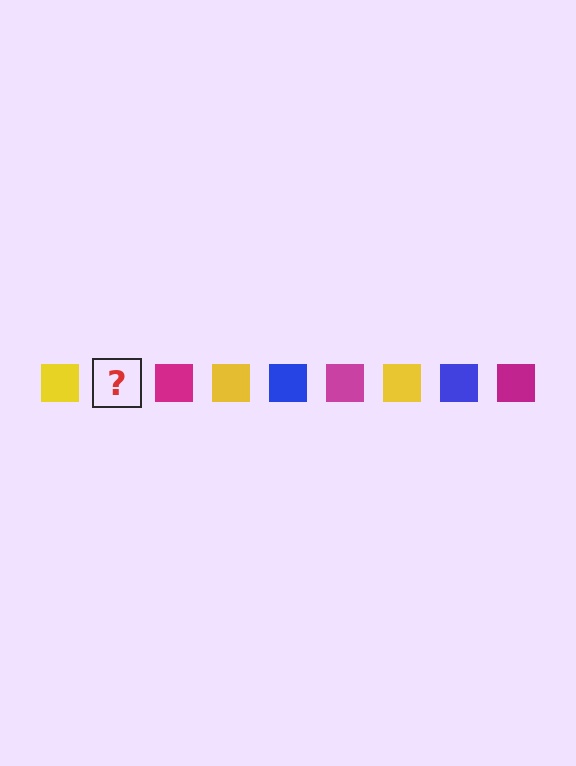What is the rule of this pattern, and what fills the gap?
The rule is that the pattern cycles through yellow, blue, magenta squares. The gap should be filled with a blue square.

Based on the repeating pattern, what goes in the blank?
The blank should be a blue square.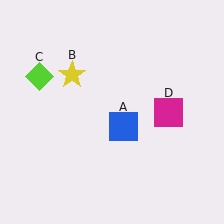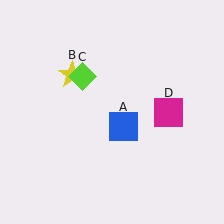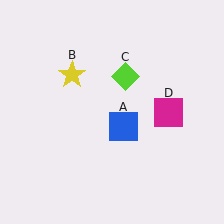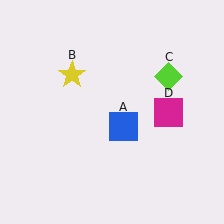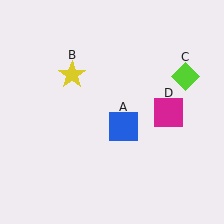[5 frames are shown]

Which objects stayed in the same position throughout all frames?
Blue square (object A) and yellow star (object B) and magenta square (object D) remained stationary.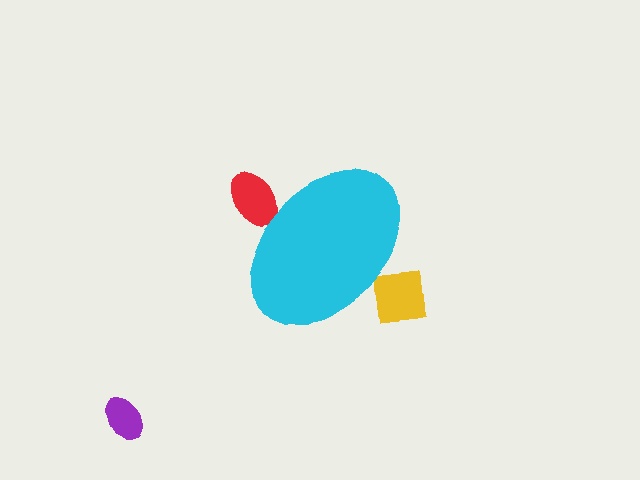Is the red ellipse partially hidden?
Yes, the red ellipse is partially hidden behind the cyan ellipse.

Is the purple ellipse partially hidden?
No, the purple ellipse is fully visible.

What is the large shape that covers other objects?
A cyan ellipse.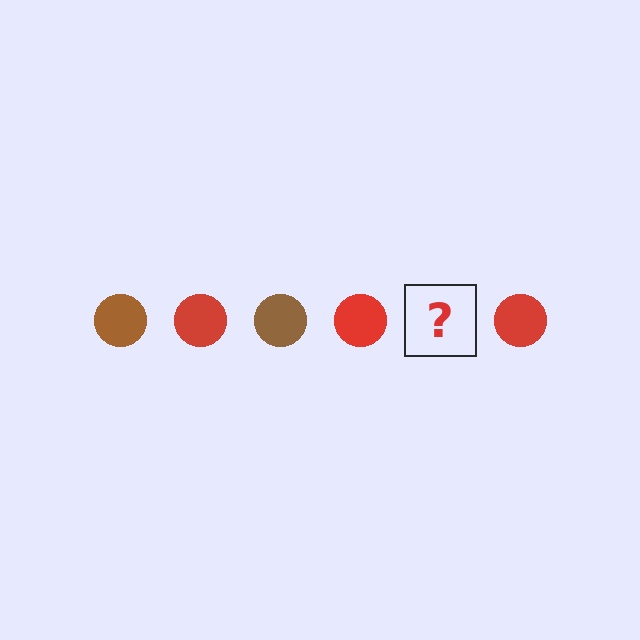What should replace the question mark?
The question mark should be replaced with a brown circle.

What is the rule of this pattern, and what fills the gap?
The rule is that the pattern cycles through brown, red circles. The gap should be filled with a brown circle.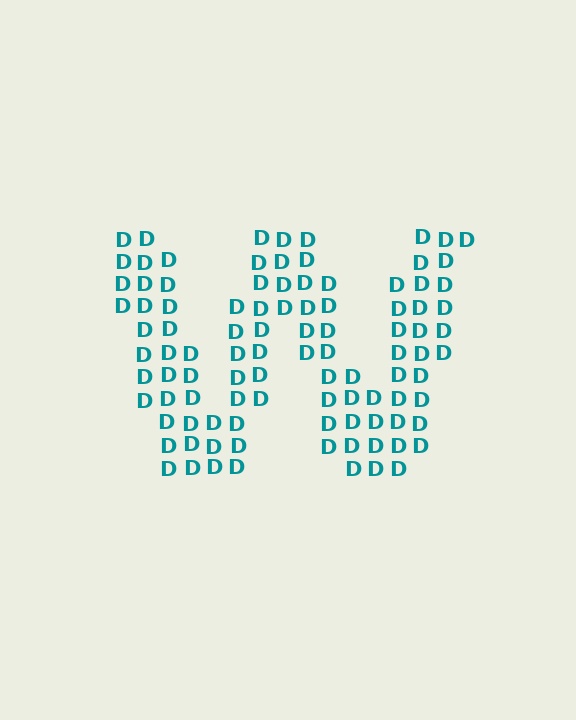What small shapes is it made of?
It is made of small letter D's.